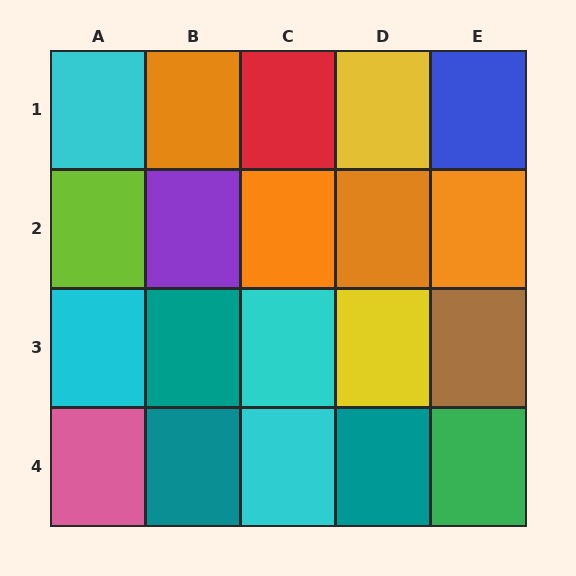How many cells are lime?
1 cell is lime.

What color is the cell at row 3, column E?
Brown.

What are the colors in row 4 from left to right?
Pink, teal, cyan, teal, green.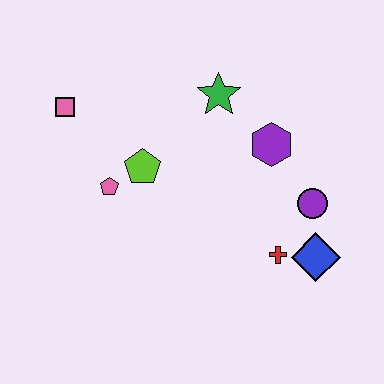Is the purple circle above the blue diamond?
Yes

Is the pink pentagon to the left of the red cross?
Yes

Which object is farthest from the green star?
The blue diamond is farthest from the green star.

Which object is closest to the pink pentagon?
The lime pentagon is closest to the pink pentagon.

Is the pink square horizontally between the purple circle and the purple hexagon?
No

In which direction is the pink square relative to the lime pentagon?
The pink square is to the left of the lime pentagon.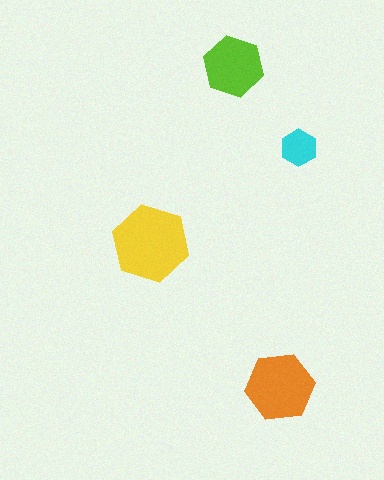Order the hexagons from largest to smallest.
the yellow one, the orange one, the lime one, the cyan one.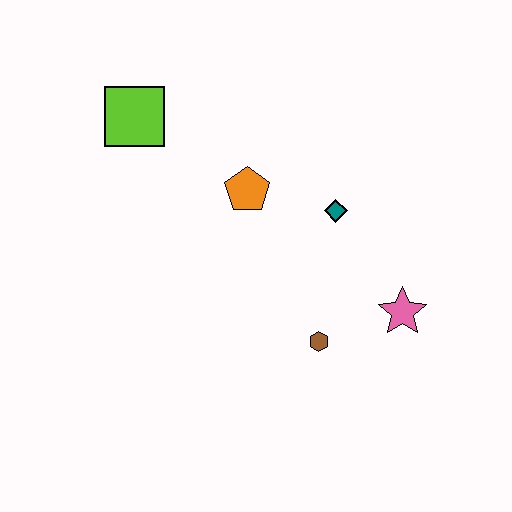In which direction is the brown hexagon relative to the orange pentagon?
The brown hexagon is below the orange pentagon.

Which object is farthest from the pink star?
The lime square is farthest from the pink star.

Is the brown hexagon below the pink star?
Yes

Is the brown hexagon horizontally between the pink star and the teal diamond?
No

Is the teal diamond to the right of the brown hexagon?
Yes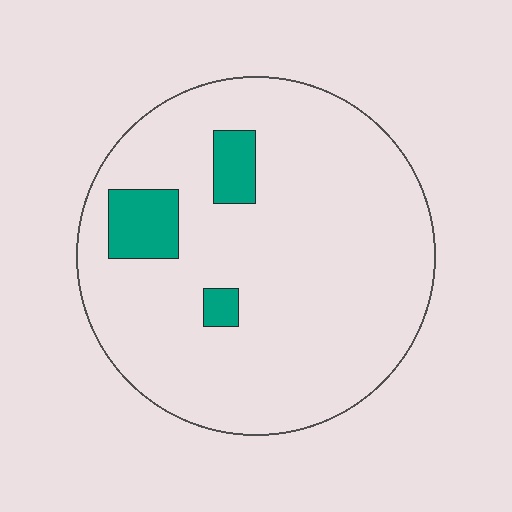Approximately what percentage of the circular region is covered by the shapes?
Approximately 10%.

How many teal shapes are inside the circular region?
3.